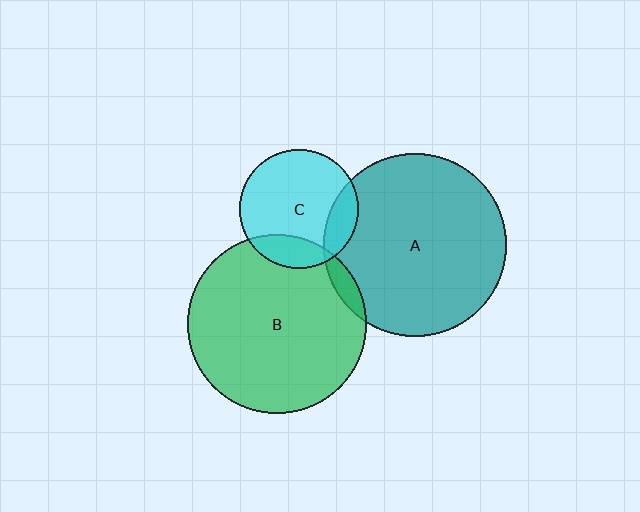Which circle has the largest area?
Circle A (teal).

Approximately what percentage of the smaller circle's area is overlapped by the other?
Approximately 15%.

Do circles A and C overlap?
Yes.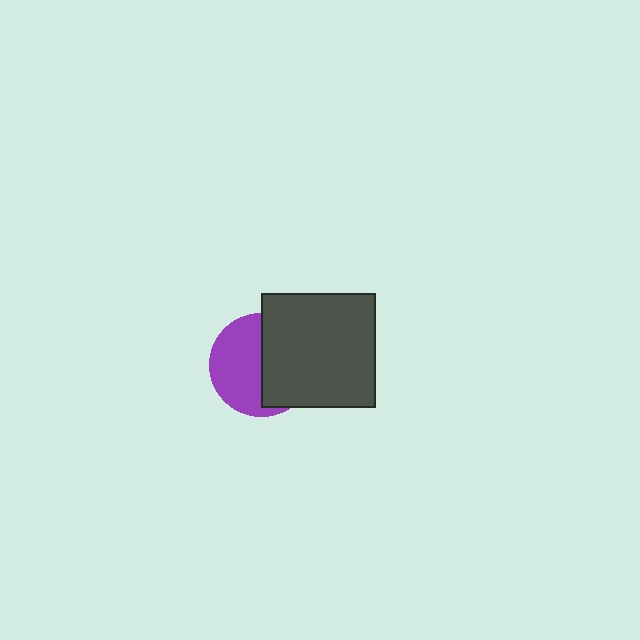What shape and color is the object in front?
The object in front is a dark gray square.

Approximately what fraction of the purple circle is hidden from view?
Roughly 48% of the purple circle is hidden behind the dark gray square.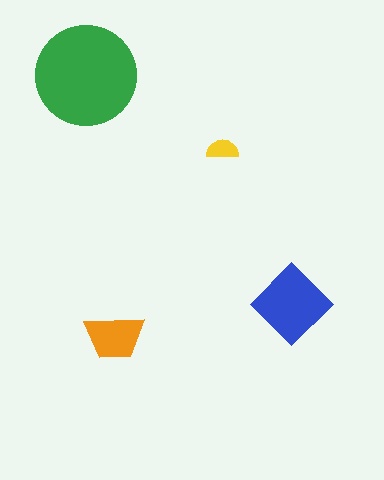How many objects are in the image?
There are 4 objects in the image.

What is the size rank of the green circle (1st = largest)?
1st.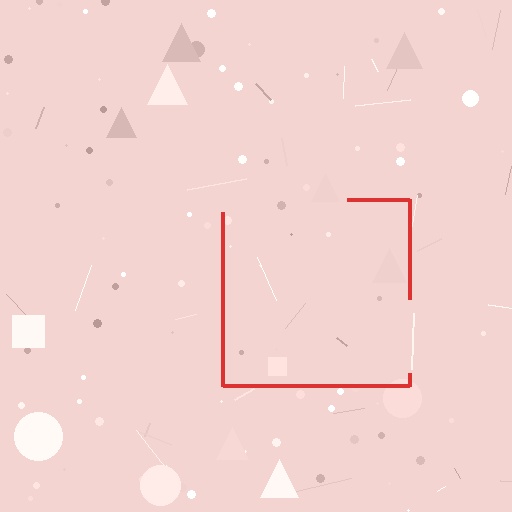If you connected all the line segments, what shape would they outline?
They would outline a square.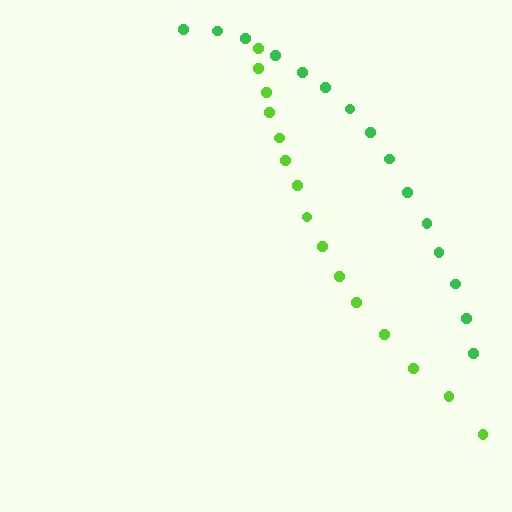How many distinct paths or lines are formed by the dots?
There are 2 distinct paths.